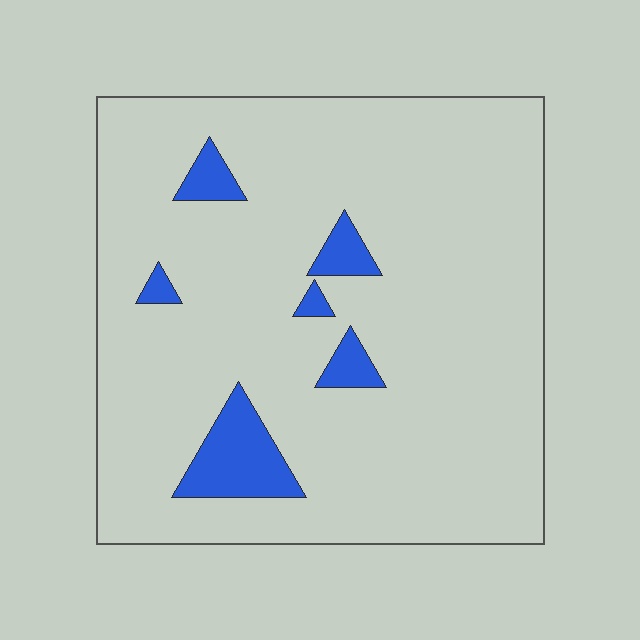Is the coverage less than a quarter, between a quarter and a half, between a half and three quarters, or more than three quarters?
Less than a quarter.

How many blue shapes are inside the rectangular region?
6.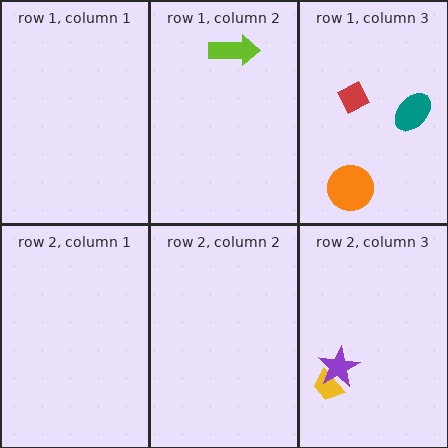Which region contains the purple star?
The row 2, column 3 region.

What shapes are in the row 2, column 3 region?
The yellow trapezoid, the purple star.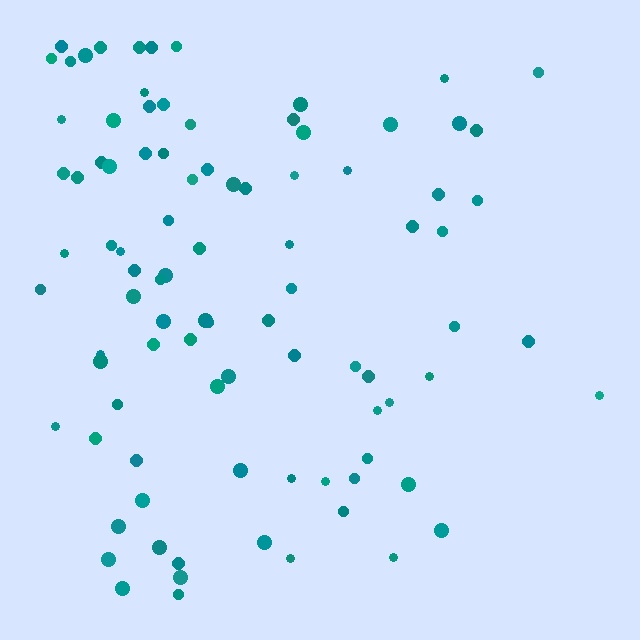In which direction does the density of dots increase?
From right to left, with the left side densest.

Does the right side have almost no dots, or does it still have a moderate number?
Still a moderate number, just noticeably fewer than the left.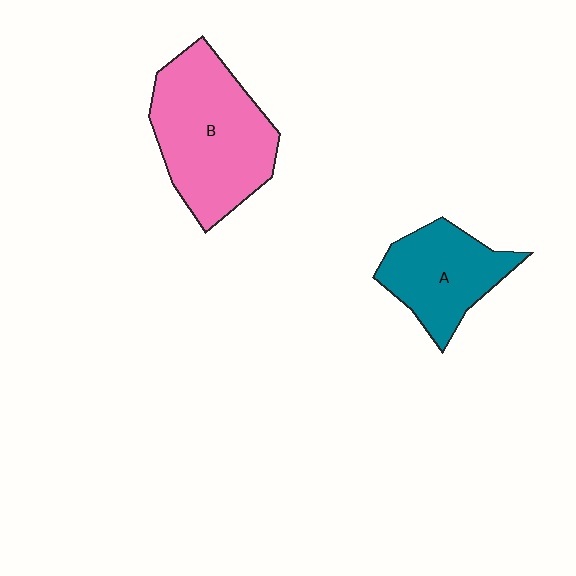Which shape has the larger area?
Shape B (pink).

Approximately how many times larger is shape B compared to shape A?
Approximately 1.6 times.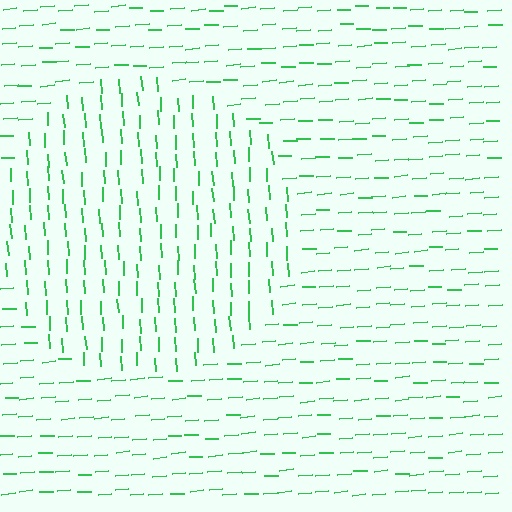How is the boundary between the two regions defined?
The boundary is defined purely by a change in line orientation (approximately 89 degrees difference). All lines are the same color and thickness.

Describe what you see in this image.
The image is filled with small green line segments. A circle region in the image has lines oriented differently from the surrounding lines, creating a visible texture boundary.